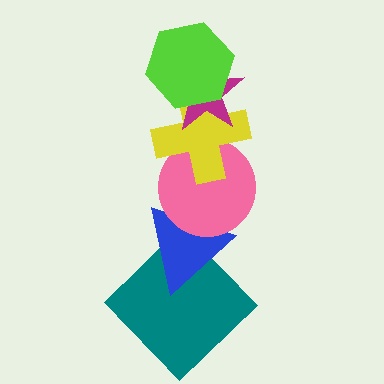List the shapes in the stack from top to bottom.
From top to bottom: the lime hexagon, the magenta star, the yellow cross, the pink circle, the blue triangle, the teal diamond.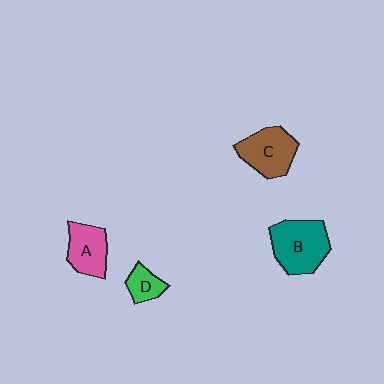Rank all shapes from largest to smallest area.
From largest to smallest: B (teal), C (brown), A (pink), D (green).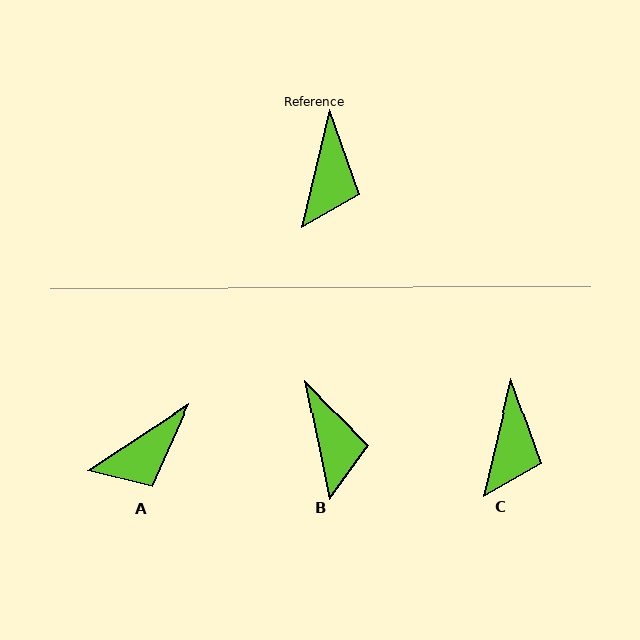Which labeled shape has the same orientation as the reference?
C.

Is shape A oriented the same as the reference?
No, it is off by about 43 degrees.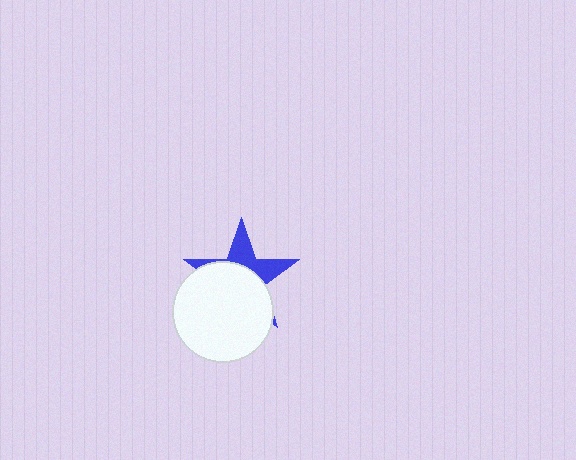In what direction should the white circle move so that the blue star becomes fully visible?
The white circle should move down. That is the shortest direction to clear the overlap and leave the blue star fully visible.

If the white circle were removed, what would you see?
You would see the complete blue star.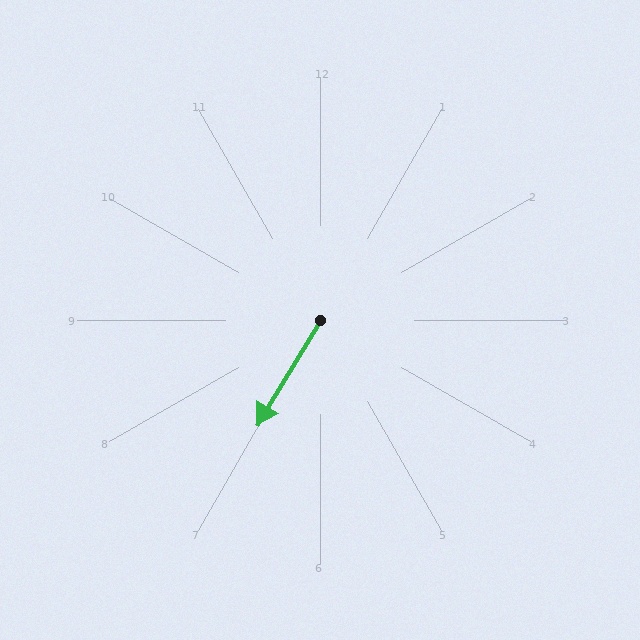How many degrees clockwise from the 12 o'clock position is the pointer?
Approximately 211 degrees.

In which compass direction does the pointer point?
Southwest.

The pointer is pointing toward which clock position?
Roughly 7 o'clock.